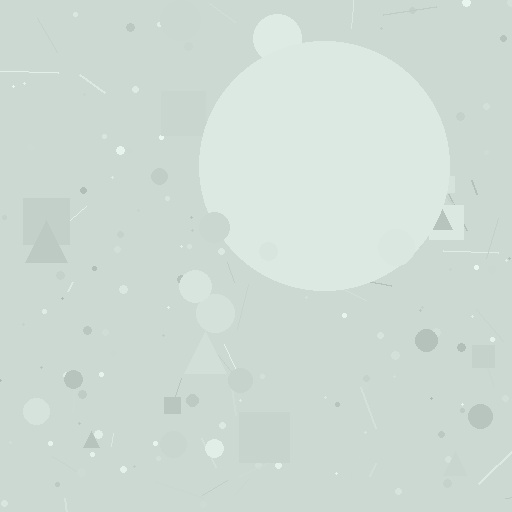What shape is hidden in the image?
A circle is hidden in the image.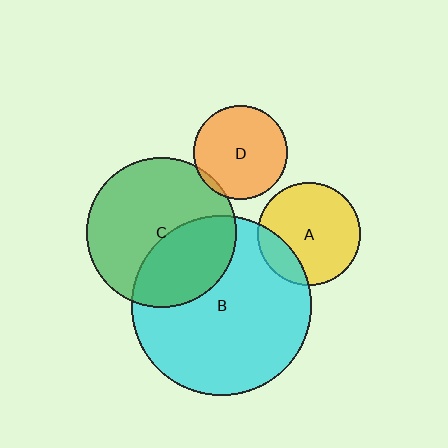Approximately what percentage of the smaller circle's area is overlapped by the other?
Approximately 5%.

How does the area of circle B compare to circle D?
Approximately 3.7 times.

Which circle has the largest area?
Circle B (cyan).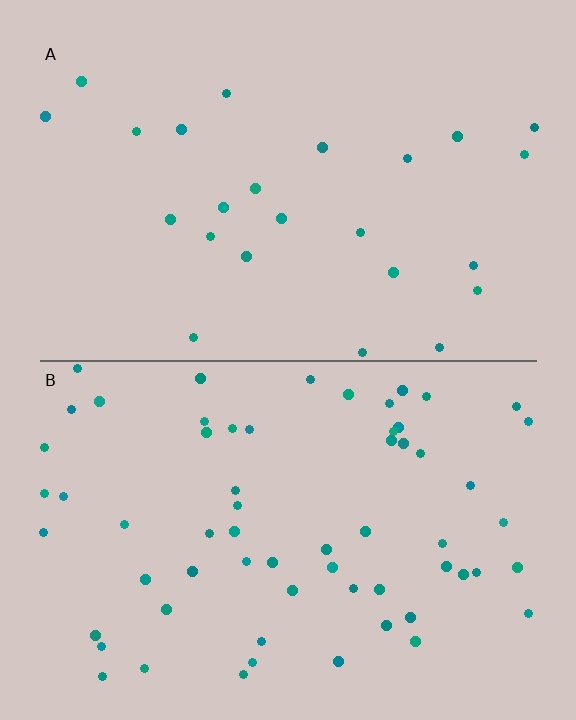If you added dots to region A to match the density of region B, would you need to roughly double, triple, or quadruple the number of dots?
Approximately triple.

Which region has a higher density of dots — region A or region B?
B (the bottom).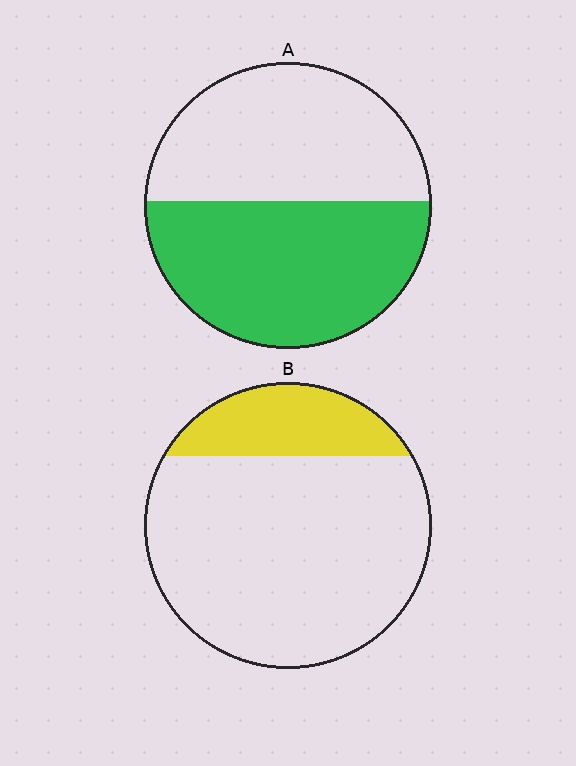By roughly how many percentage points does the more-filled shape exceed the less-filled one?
By roughly 30 percentage points (A over B).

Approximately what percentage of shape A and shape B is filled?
A is approximately 50% and B is approximately 20%.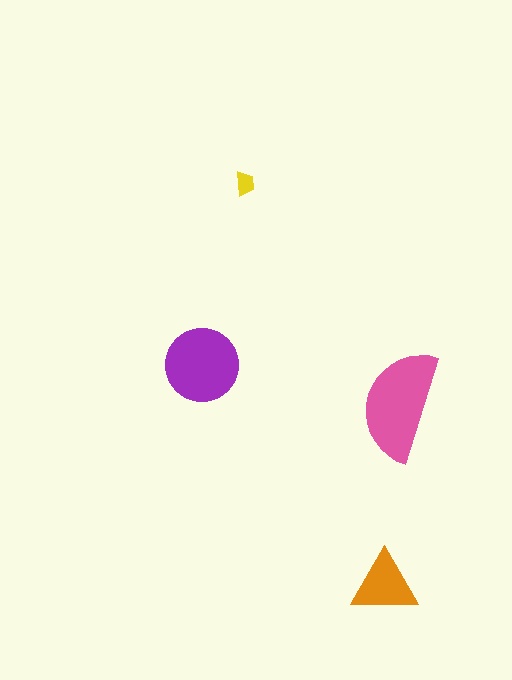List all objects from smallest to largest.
The yellow trapezoid, the orange triangle, the purple circle, the pink semicircle.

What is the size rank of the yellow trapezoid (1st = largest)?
4th.